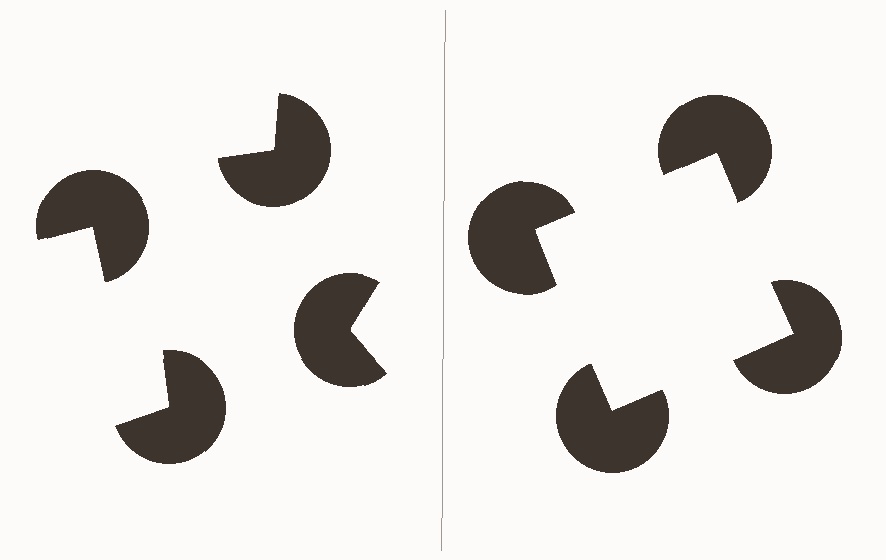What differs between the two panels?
The pac-man discs are positioned identically on both sides; only the wedge orientations differ. On the right they align to a square; on the left they are misaligned.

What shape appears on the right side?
An illusory square.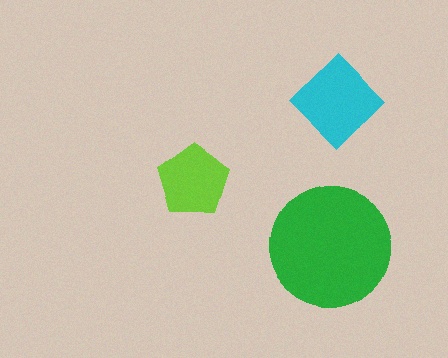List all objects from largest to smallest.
The green circle, the cyan diamond, the lime pentagon.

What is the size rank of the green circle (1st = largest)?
1st.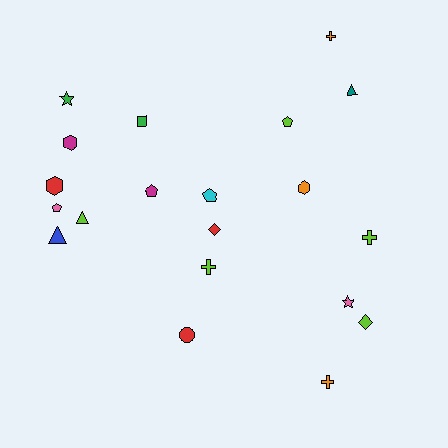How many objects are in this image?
There are 20 objects.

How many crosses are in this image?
There are 4 crosses.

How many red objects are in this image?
There are 3 red objects.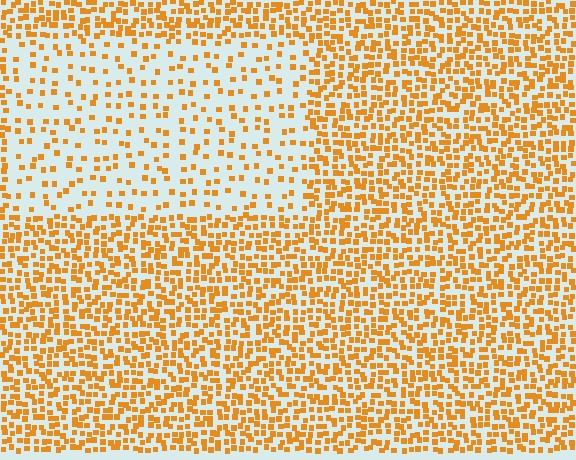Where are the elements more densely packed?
The elements are more densely packed outside the rectangle boundary.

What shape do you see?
I see a rectangle.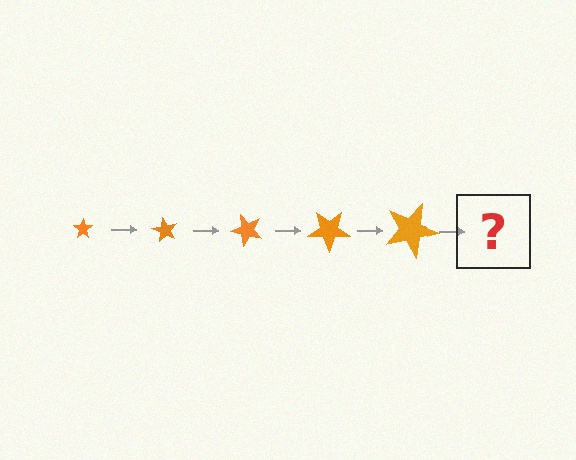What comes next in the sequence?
The next element should be a star, larger than the previous one and rotated 300 degrees from the start.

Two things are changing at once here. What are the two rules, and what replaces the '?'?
The two rules are that the star grows larger each step and it rotates 60 degrees each step. The '?' should be a star, larger than the previous one and rotated 300 degrees from the start.